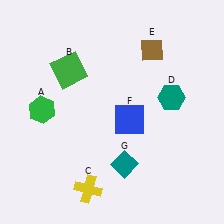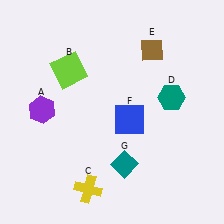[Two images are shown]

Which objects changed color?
A changed from green to purple. B changed from green to lime.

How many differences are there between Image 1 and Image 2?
There are 2 differences between the two images.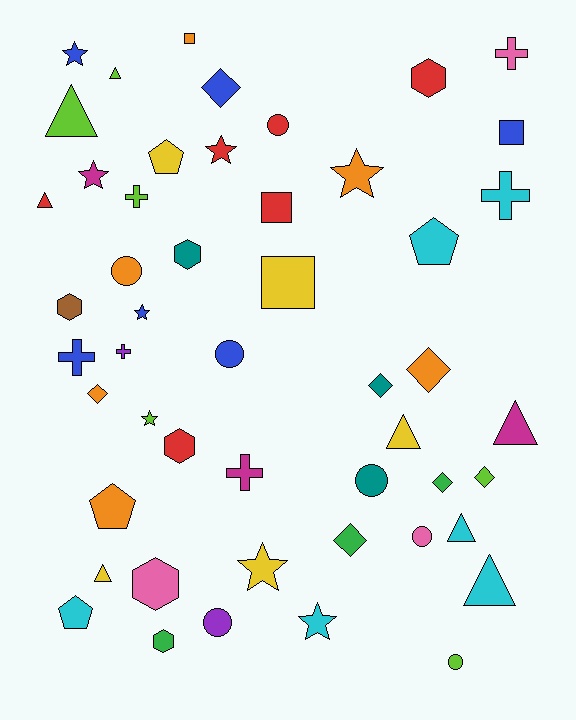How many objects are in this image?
There are 50 objects.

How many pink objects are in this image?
There are 3 pink objects.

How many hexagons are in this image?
There are 6 hexagons.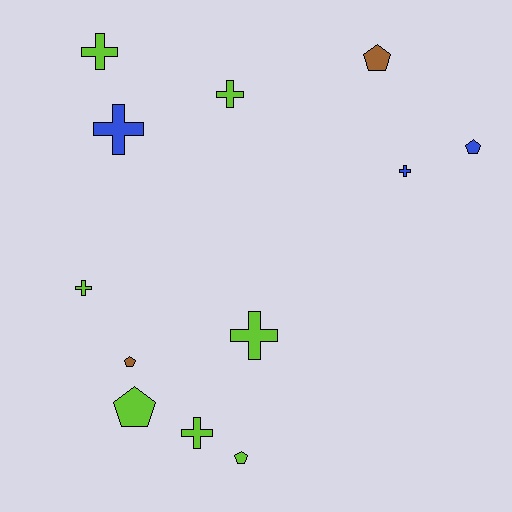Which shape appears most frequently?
Cross, with 7 objects.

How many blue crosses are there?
There are 2 blue crosses.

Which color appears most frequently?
Lime, with 7 objects.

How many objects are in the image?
There are 12 objects.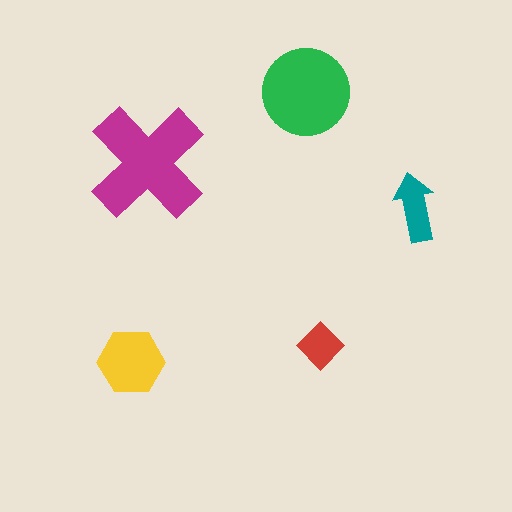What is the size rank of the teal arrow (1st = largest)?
4th.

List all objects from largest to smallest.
The magenta cross, the green circle, the yellow hexagon, the teal arrow, the red diamond.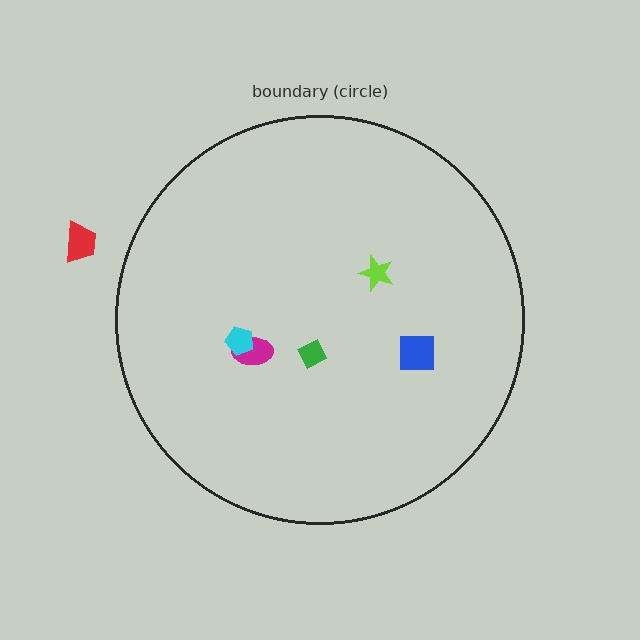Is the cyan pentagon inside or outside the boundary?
Inside.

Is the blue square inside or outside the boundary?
Inside.